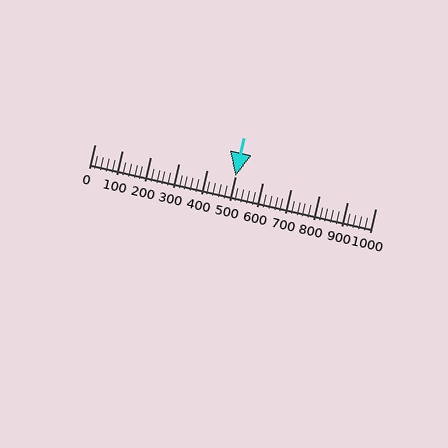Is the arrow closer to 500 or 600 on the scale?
The arrow is closer to 500.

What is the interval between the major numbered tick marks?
The major tick marks are spaced 100 units apart.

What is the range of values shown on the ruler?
The ruler shows values from 0 to 1000.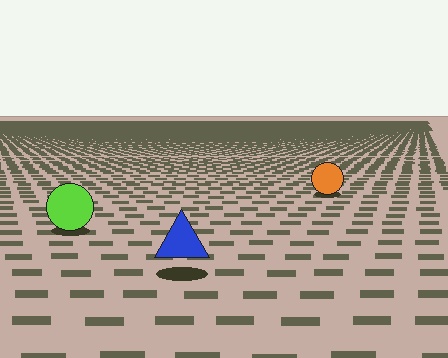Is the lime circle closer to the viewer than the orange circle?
Yes. The lime circle is closer — you can tell from the texture gradient: the ground texture is coarser near it.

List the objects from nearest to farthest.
From nearest to farthest: the blue triangle, the lime circle, the orange circle.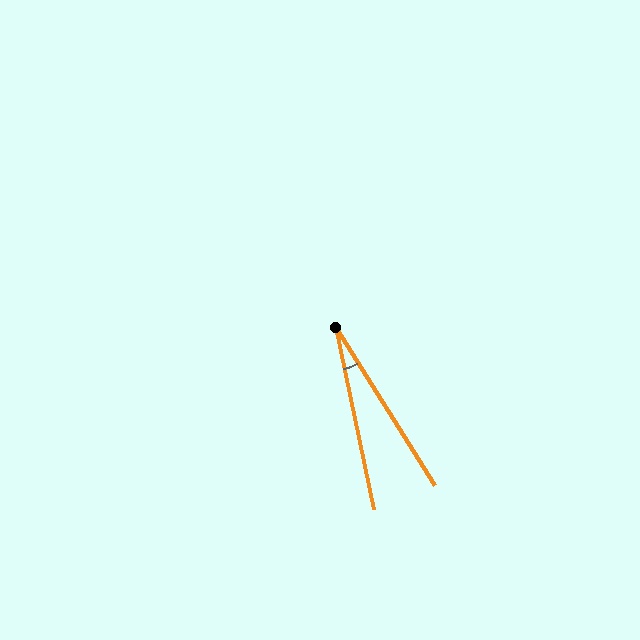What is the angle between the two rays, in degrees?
Approximately 20 degrees.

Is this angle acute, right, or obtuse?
It is acute.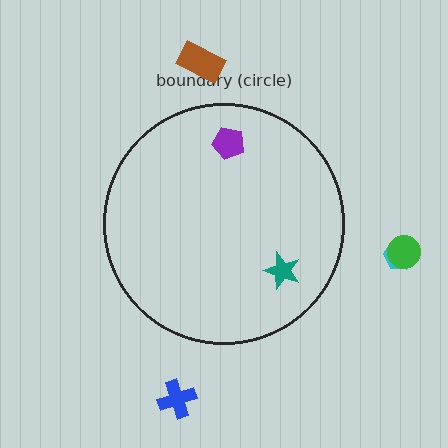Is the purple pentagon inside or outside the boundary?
Inside.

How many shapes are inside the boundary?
2 inside, 4 outside.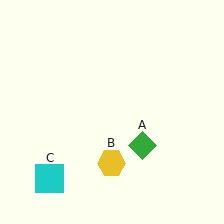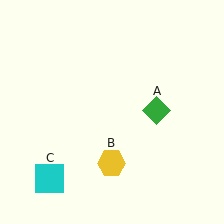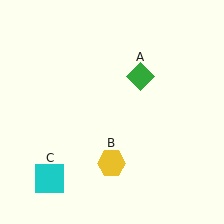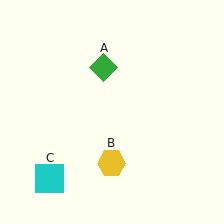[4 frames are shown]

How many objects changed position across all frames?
1 object changed position: green diamond (object A).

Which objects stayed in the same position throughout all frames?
Yellow hexagon (object B) and cyan square (object C) remained stationary.